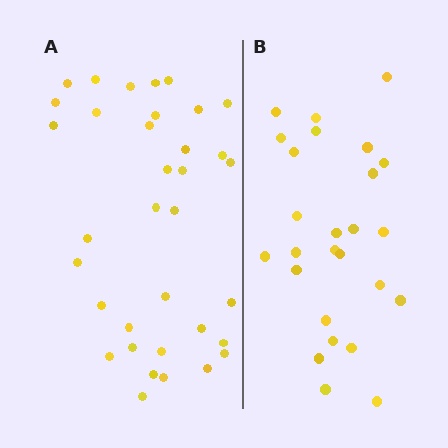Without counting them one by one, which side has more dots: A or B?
Region A (the left region) has more dots.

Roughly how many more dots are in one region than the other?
Region A has roughly 8 or so more dots than region B.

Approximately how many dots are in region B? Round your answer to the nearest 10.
About 30 dots. (The exact count is 26, which rounds to 30.)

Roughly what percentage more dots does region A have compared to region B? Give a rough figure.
About 35% more.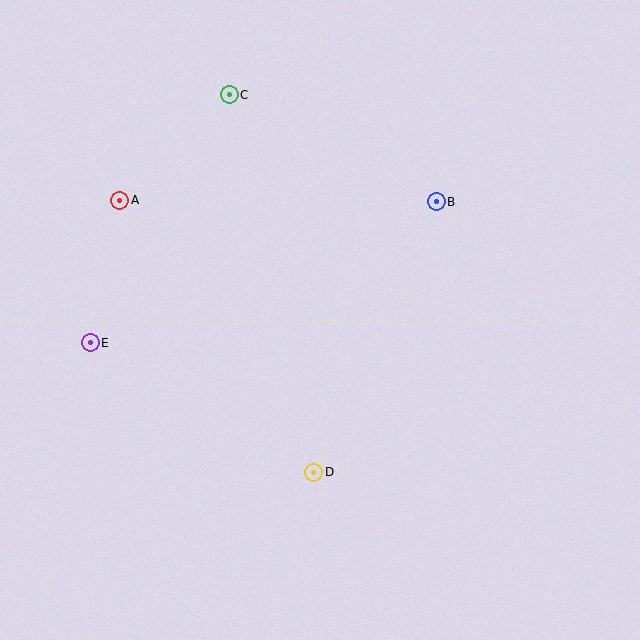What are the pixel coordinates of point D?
Point D is at (314, 472).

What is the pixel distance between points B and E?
The distance between B and E is 374 pixels.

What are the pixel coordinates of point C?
Point C is at (229, 95).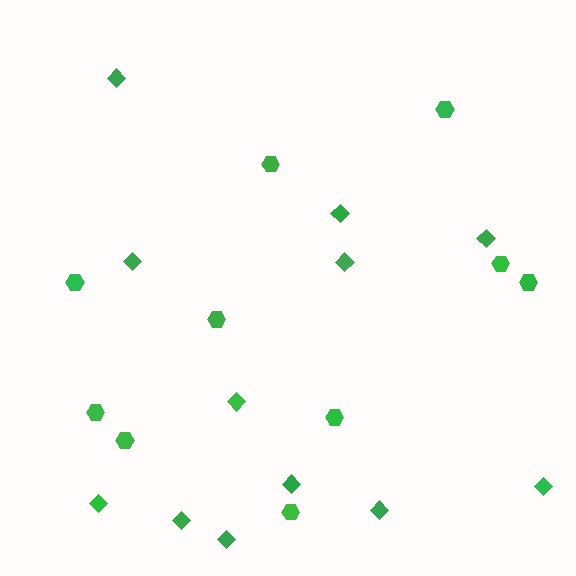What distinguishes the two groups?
There are 2 groups: one group of diamonds (12) and one group of hexagons (10).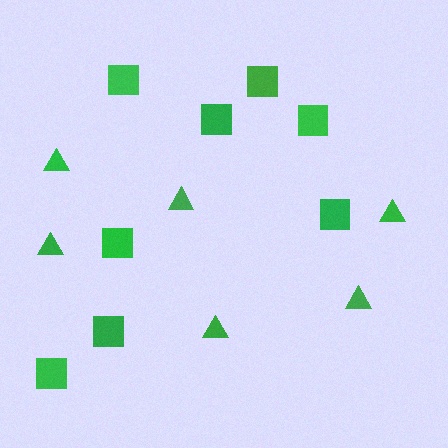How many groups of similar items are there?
There are 2 groups: one group of triangles (6) and one group of squares (8).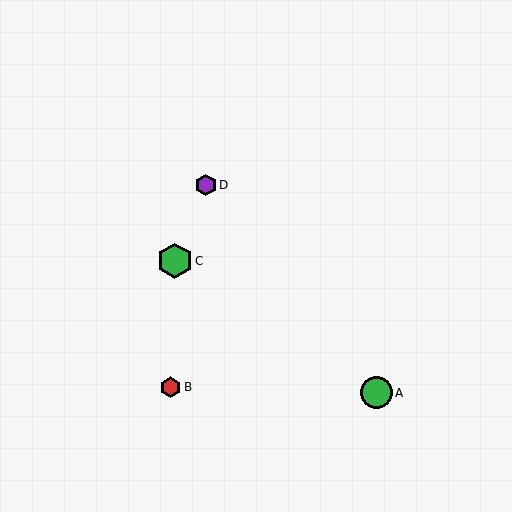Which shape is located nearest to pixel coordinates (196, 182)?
The purple hexagon (labeled D) at (206, 185) is nearest to that location.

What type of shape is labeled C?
Shape C is a green hexagon.